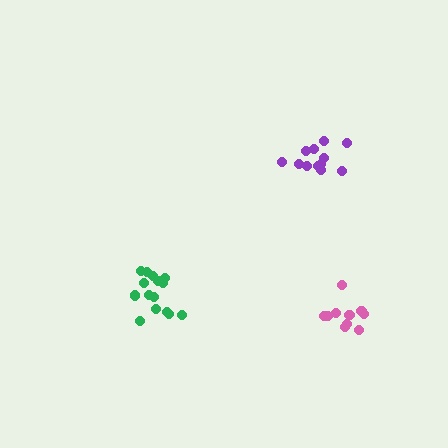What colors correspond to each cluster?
The clusters are colored: green, pink, purple.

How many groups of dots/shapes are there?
There are 3 groups.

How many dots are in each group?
Group 1: 15 dots, Group 2: 12 dots, Group 3: 12 dots (39 total).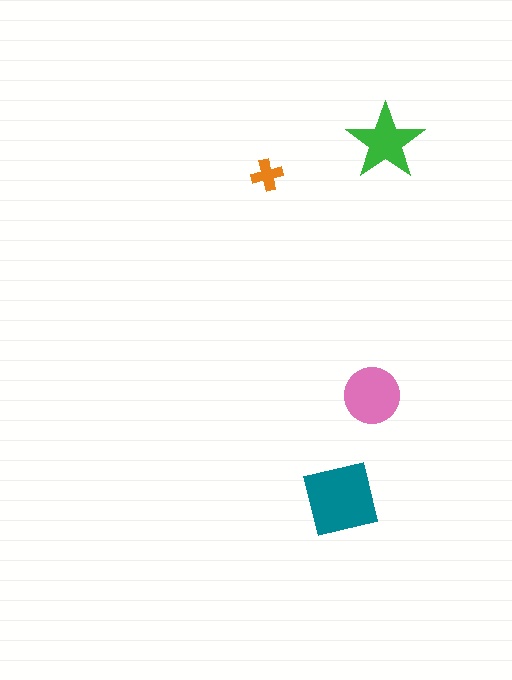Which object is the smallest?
The orange cross.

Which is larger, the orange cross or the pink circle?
The pink circle.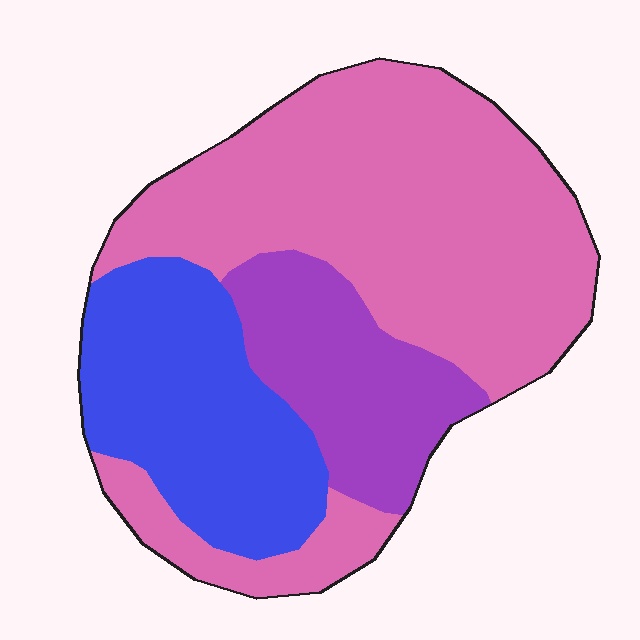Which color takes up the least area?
Purple, at roughly 20%.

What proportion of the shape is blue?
Blue covers around 25% of the shape.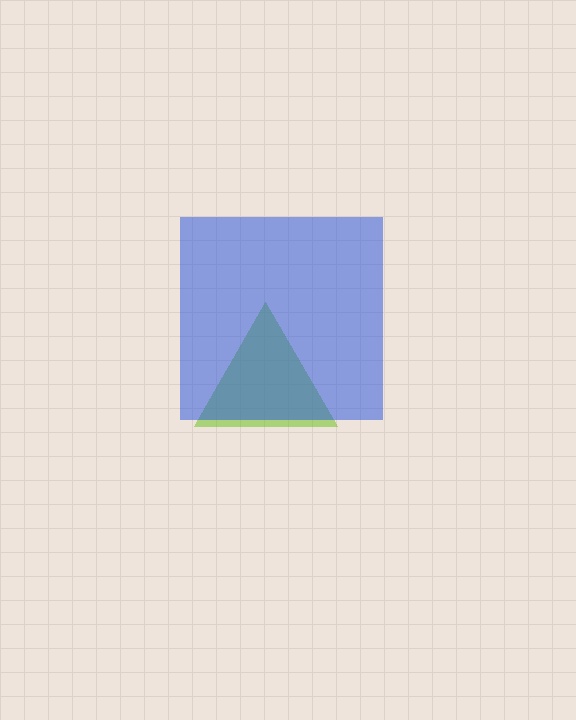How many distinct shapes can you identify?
There are 2 distinct shapes: a lime triangle, a blue square.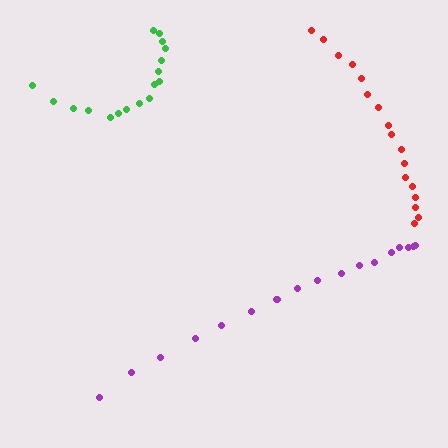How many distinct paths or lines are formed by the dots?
There are 3 distinct paths.